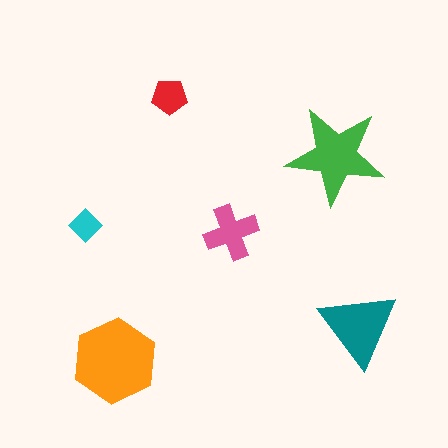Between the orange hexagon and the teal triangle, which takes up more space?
The orange hexagon.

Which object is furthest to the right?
The teal triangle is rightmost.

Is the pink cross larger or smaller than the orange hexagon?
Smaller.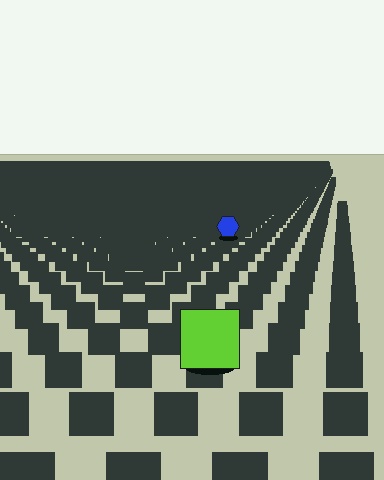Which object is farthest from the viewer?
The blue hexagon is farthest from the viewer. It appears smaller and the ground texture around it is denser.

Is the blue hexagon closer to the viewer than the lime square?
No. The lime square is closer — you can tell from the texture gradient: the ground texture is coarser near it.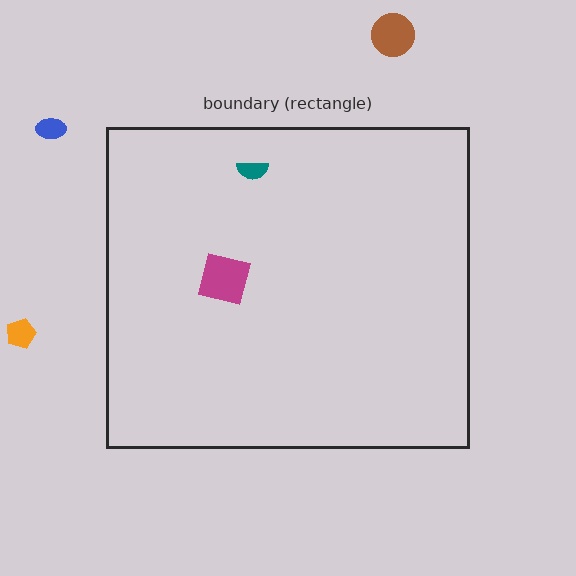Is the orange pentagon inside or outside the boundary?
Outside.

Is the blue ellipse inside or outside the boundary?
Outside.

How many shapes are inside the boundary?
2 inside, 3 outside.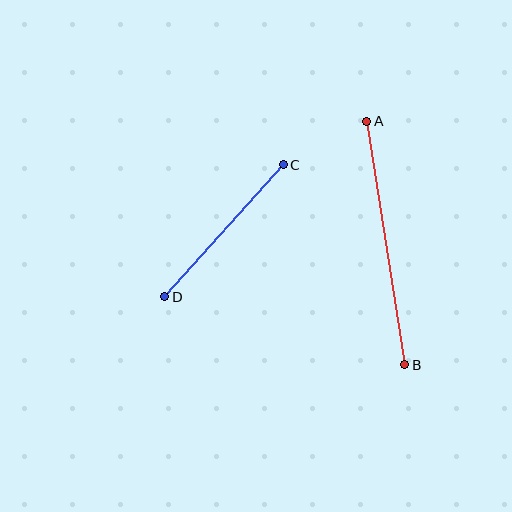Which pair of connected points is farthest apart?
Points A and B are farthest apart.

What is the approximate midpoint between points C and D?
The midpoint is at approximately (224, 231) pixels.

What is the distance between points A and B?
The distance is approximately 247 pixels.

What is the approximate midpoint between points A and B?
The midpoint is at approximately (386, 243) pixels.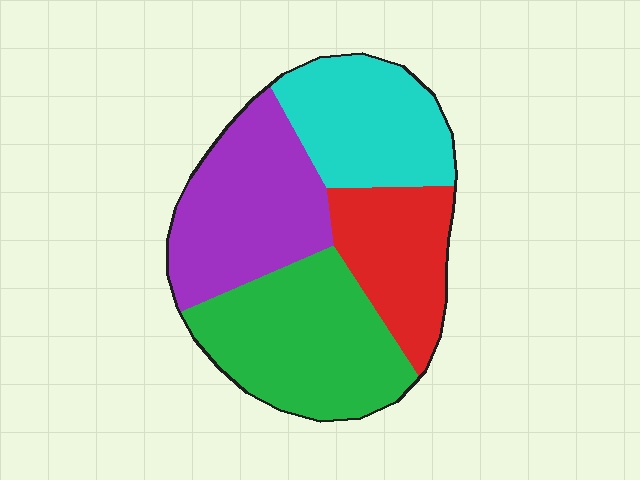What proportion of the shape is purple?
Purple takes up about one quarter (1/4) of the shape.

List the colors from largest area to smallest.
From largest to smallest: green, purple, cyan, red.